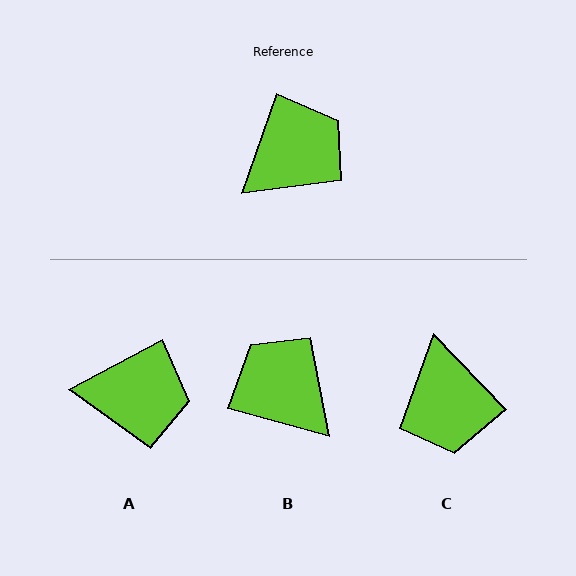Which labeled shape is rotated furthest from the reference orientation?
C, about 117 degrees away.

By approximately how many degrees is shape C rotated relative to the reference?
Approximately 117 degrees clockwise.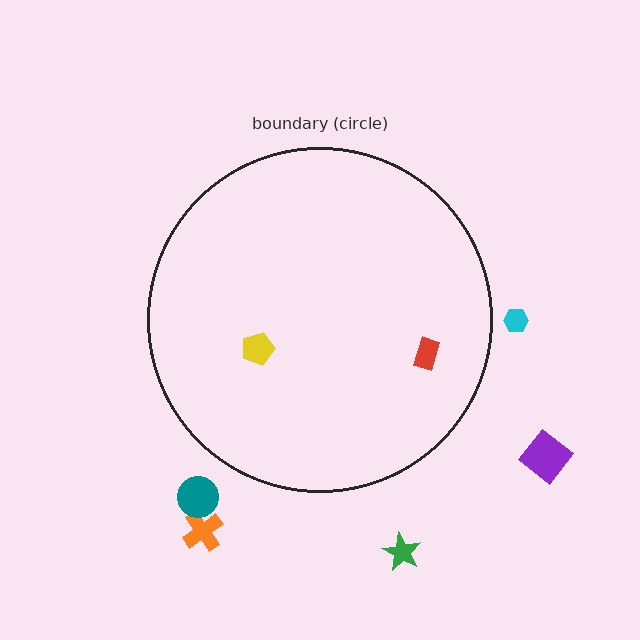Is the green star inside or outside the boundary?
Outside.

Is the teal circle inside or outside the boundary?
Outside.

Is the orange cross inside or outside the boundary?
Outside.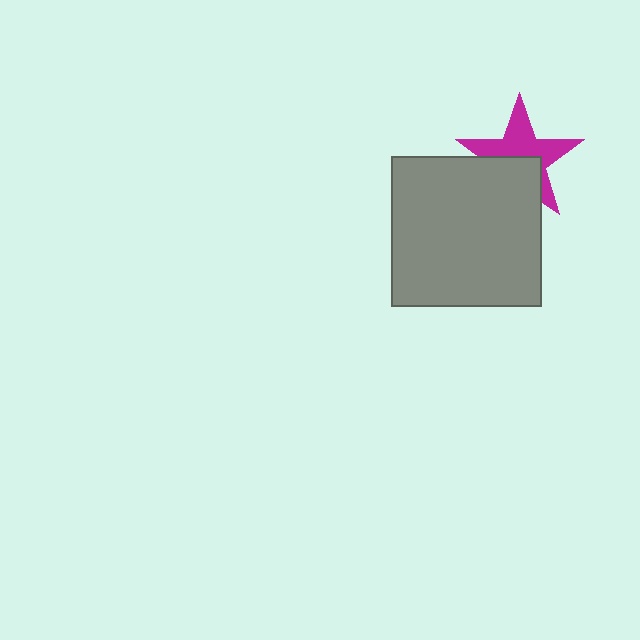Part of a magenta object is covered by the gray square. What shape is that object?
It is a star.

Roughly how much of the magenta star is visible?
About half of it is visible (roughly 58%).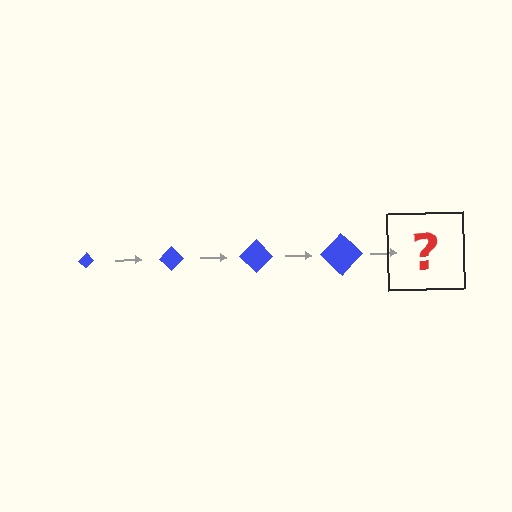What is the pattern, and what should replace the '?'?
The pattern is that the diamond gets progressively larger each step. The '?' should be a blue diamond, larger than the previous one.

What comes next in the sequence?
The next element should be a blue diamond, larger than the previous one.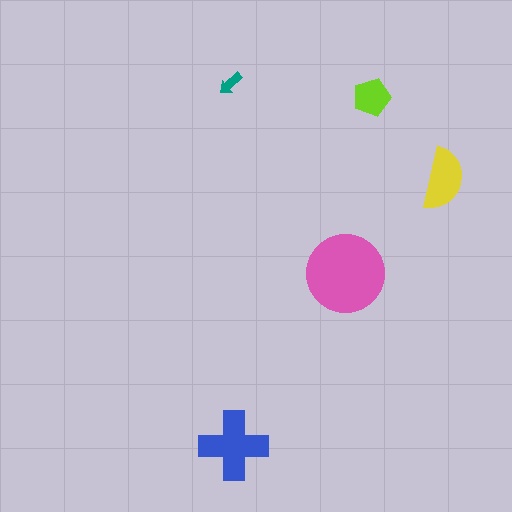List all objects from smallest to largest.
The teal arrow, the lime pentagon, the yellow semicircle, the blue cross, the pink circle.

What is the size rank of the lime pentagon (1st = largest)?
4th.